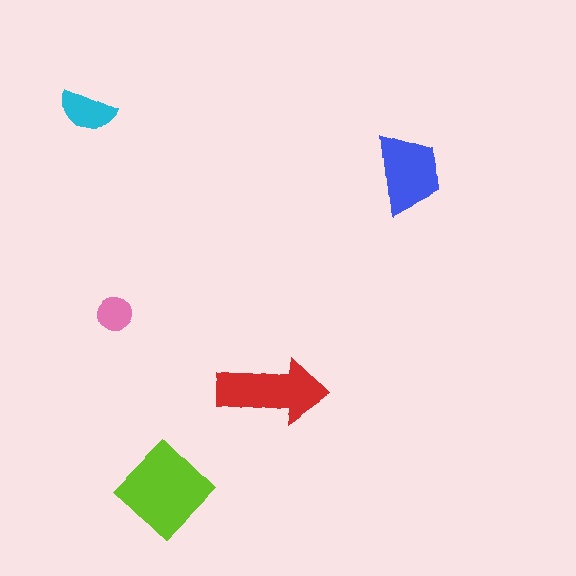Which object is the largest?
The lime diamond.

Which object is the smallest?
The pink circle.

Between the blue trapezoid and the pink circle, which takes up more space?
The blue trapezoid.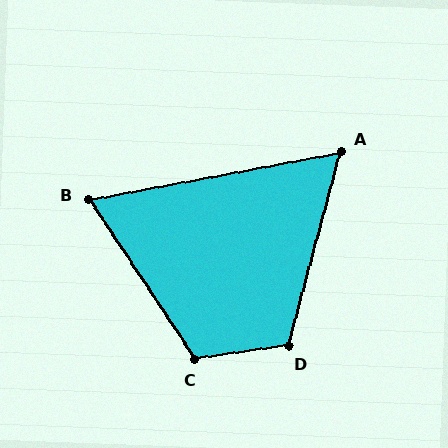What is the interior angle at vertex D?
Approximately 113 degrees (obtuse).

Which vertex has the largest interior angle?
C, at approximately 116 degrees.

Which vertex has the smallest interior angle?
A, at approximately 64 degrees.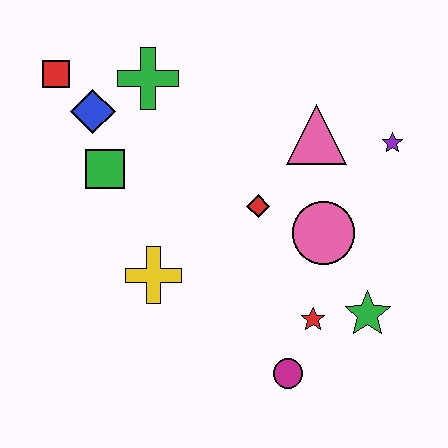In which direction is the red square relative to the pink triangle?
The red square is to the left of the pink triangle.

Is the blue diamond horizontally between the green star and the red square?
Yes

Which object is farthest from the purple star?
The red square is farthest from the purple star.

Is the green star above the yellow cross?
No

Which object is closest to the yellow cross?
The green square is closest to the yellow cross.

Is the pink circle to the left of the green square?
No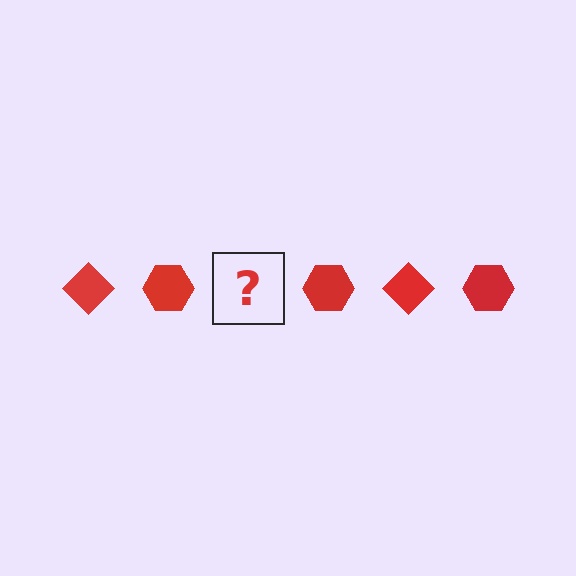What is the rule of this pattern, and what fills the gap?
The rule is that the pattern cycles through diamond, hexagon shapes in red. The gap should be filled with a red diamond.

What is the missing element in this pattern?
The missing element is a red diamond.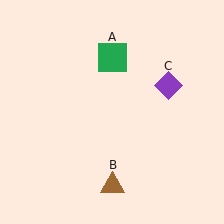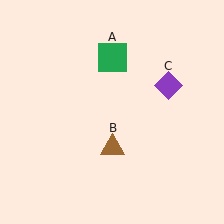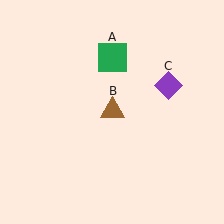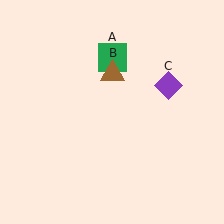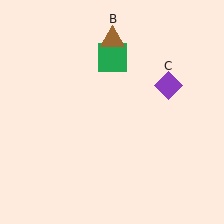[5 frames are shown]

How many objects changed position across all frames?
1 object changed position: brown triangle (object B).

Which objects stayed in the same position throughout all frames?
Green square (object A) and purple diamond (object C) remained stationary.